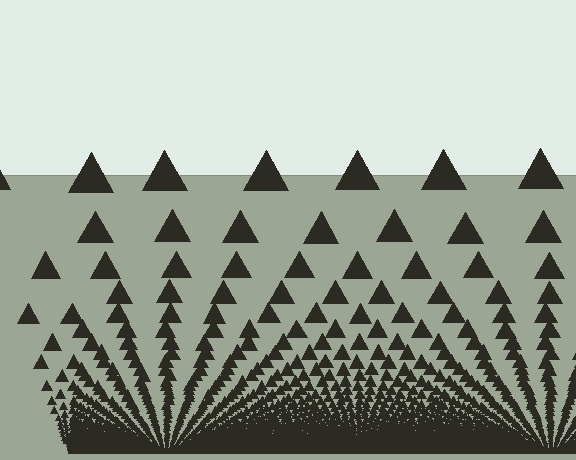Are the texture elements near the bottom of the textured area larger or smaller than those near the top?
Smaller. The gradient is inverted — elements near the bottom are smaller and denser.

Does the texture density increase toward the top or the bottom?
Density increases toward the bottom.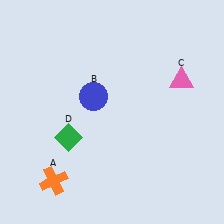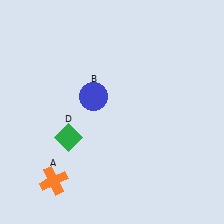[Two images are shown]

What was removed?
The pink triangle (C) was removed in Image 2.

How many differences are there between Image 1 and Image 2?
There is 1 difference between the two images.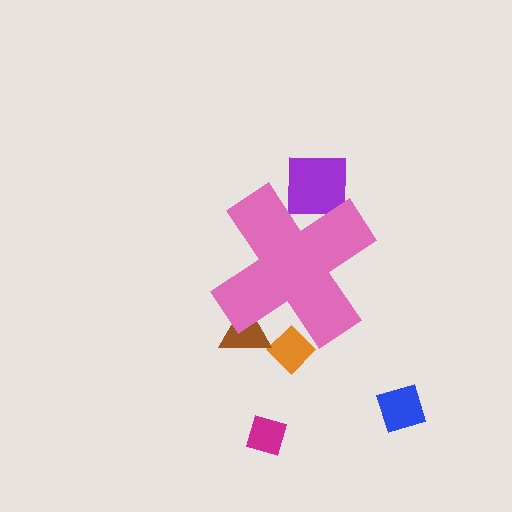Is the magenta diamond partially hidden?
No, the magenta diamond is fully visible.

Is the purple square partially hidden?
Yes, the purple square is partially hidden behind the pink cross.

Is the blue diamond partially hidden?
No, the blue diamond is fully visible.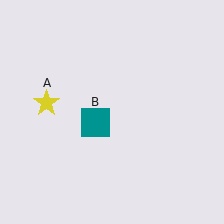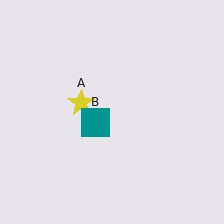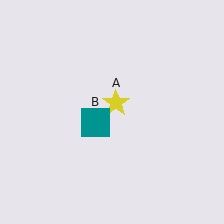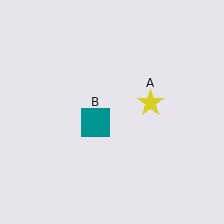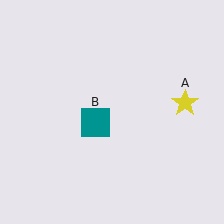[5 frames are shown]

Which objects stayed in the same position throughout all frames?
Teal square (object B) remained stationary.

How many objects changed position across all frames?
1 object changed position: yellow star (object A).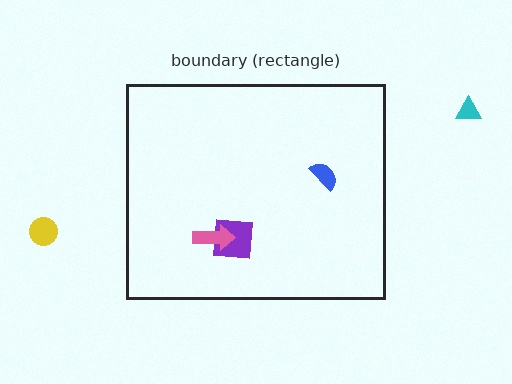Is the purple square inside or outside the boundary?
Inside.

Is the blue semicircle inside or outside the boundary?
Inside.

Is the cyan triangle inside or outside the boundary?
Outside.